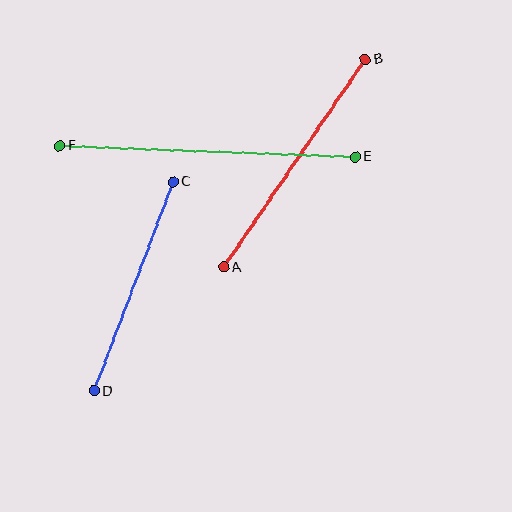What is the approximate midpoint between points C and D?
The midpoint is at approximately (134, 286) pixels.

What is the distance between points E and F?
The distance is approximately 296 pixels.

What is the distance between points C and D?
The distance is approximately 223 pixels.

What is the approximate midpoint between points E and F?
The midpoint is at approximately (208, 151) pixels.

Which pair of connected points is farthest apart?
Points E and F are farthest apart.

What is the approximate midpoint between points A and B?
The midpoint is at approximately (294, 163) pixels.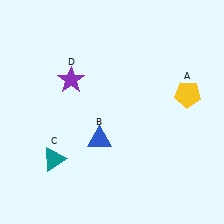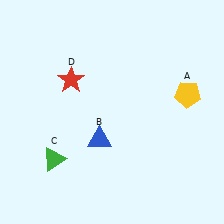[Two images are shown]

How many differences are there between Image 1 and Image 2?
There are 2 differences between the two images.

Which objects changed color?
C changed from teal to green. D changed from purple to red.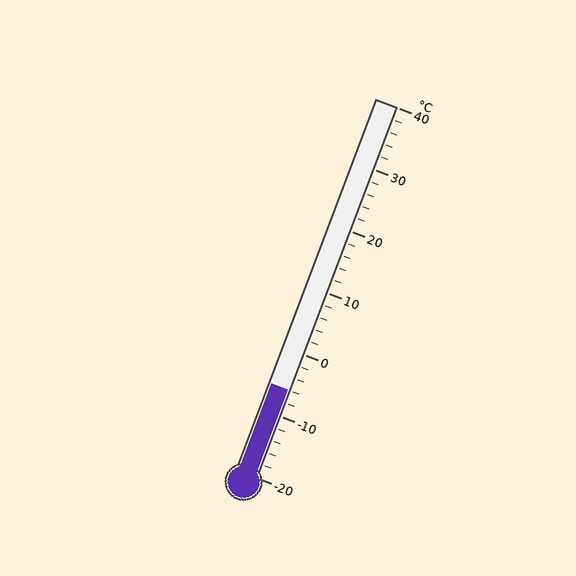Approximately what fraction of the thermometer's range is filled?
The thermometer is filled to approximately 25% of its range.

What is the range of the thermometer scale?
The thermometer scale ranges from -20°C to 40°C.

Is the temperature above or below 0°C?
The temperature is below 0°C.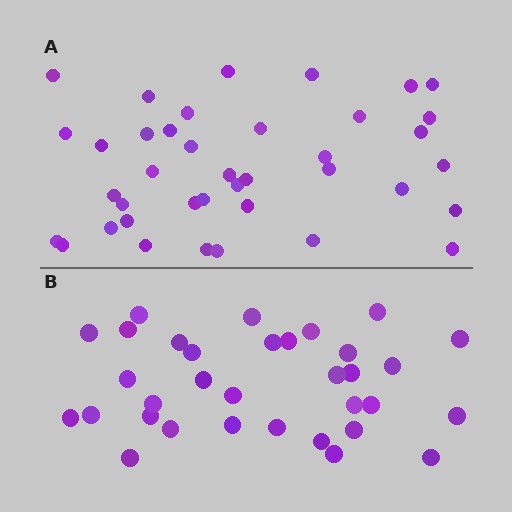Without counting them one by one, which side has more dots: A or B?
Region A (the top region) has more dots.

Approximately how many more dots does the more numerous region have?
Region A has about 6 more dots than region B.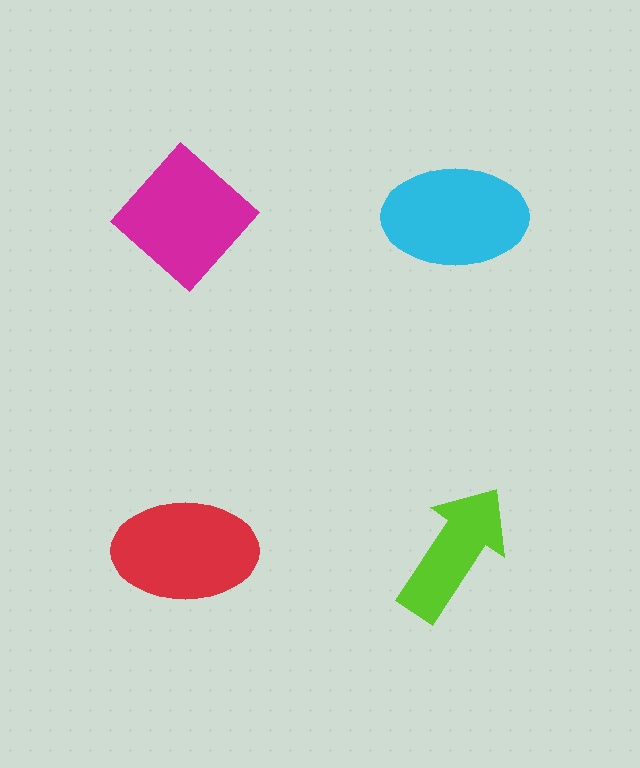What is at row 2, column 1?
A red ellipse.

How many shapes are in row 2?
2 shapes.